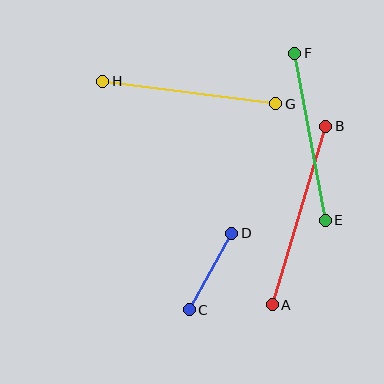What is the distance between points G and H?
The distance is approximately 174 pixels.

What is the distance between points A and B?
The distance is approximately 186 pixels.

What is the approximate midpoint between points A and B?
The midpoint is at approximately (299, 215) pixels.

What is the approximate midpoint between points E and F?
The midpoint is at approximately (310, 137) pixels.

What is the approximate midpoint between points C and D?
The midpoint is at approximately (211, 271) pixels.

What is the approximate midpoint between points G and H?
The midpoint is at approximately (189, 92) pixels.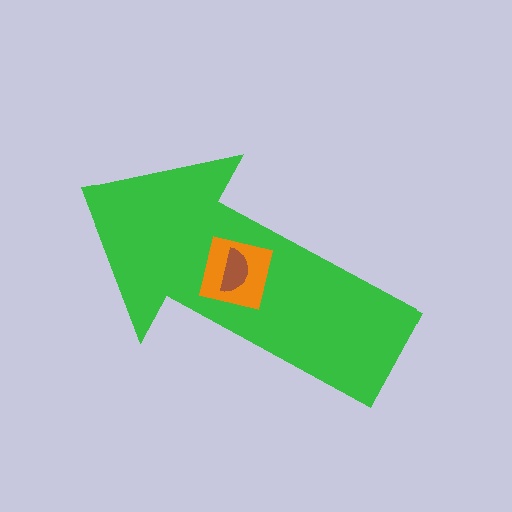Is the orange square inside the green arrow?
Yes.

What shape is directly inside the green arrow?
The orange square.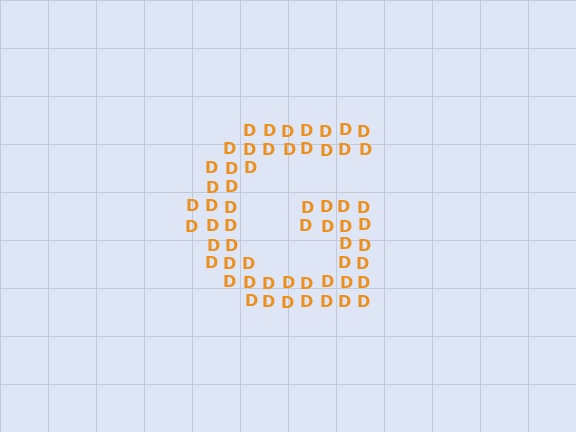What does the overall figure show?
The overall figure shows the letter G.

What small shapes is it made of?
It is made of small letter D's.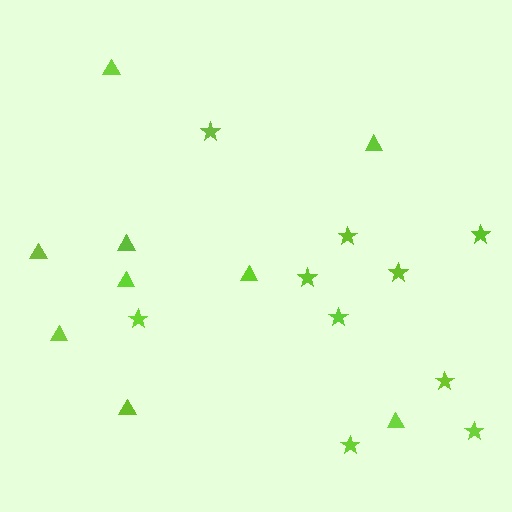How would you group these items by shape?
There are 2 groups: one group of stars (10) and one group of triangles (9).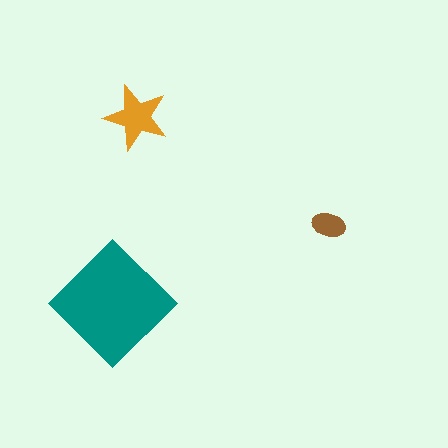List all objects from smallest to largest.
The brown ellipse, the orange star, the teal diamond.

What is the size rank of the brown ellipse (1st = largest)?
3rd.